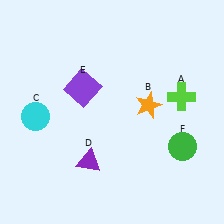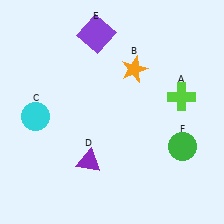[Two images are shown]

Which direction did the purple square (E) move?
The purple square (E) moved up.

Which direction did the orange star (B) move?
The orange star (B) moved up.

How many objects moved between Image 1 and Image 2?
2 objects moved between the two images.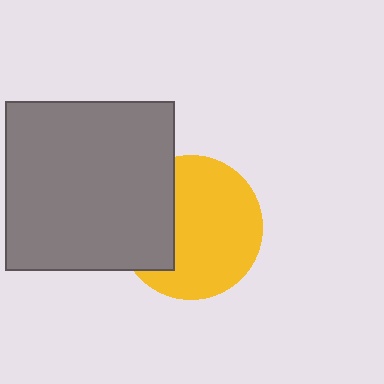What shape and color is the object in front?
The object in front is a gray square.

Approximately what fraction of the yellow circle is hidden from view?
Roughly 32% of the yellow circle is hidden behind the gray square.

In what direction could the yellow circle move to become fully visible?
The yellow circle could move right. That would shift it out from behind the gray square entirely.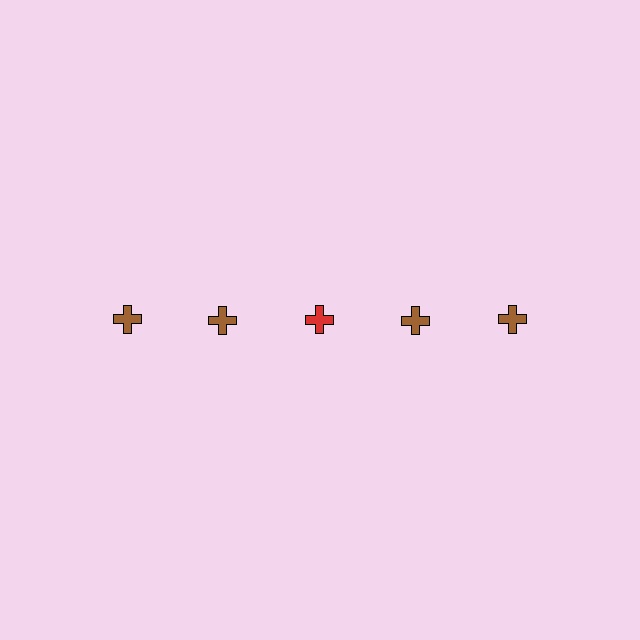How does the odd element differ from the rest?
It has a different color: red instead of brown.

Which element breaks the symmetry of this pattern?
The red cross in the top row, center column breaks the symmetry. All other shapes are brown crosses.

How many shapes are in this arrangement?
There are 5 shapes arranged in a grid pattern.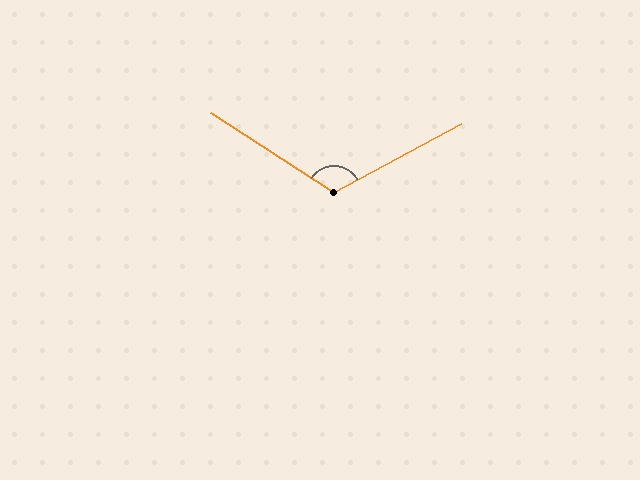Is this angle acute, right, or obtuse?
It is obtuse.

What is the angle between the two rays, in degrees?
Approximately 118 degrees.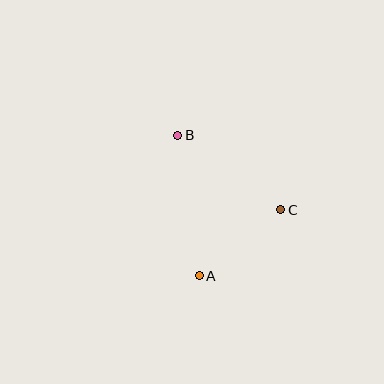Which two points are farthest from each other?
Points A and B are farthest from each other.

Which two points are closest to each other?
Points A and C are closest to each other.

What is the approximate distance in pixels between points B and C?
The distance between B and C is approximately 127 pixels.